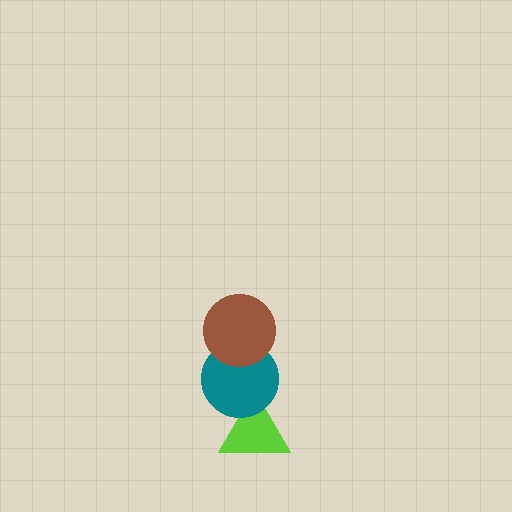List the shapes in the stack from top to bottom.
From top to bottom: the brown circle, the teal circle, the lime triangle.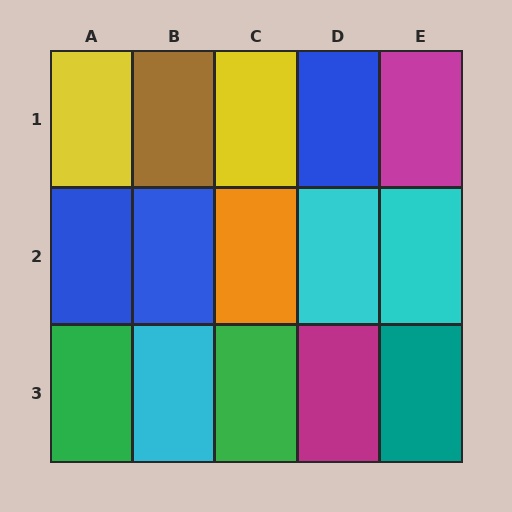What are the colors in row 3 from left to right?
Green, cyan, green, magenta, teal.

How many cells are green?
2 cells are green.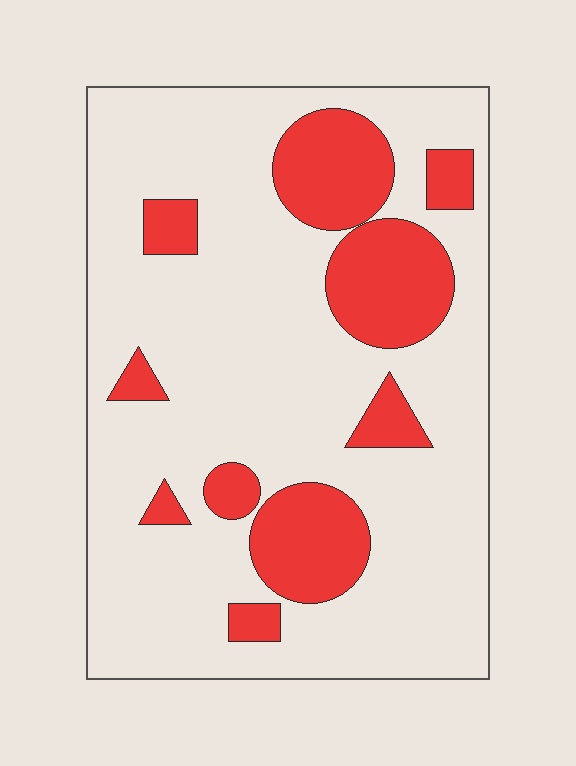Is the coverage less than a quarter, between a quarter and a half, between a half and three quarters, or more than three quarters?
Less than a quarter.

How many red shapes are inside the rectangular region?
10.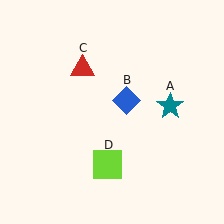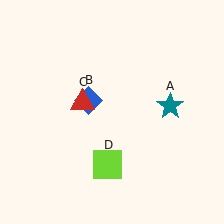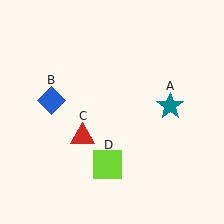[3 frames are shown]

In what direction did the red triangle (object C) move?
The red triangle (object C) moved down.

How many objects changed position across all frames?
2 objects changed position: blue diamond (object B), red triangle (object C).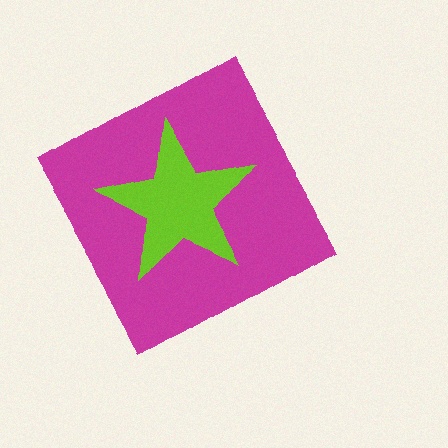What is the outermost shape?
The magenta diamond.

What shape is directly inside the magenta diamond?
The lime star.